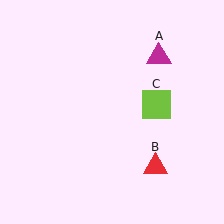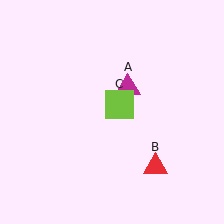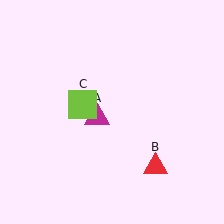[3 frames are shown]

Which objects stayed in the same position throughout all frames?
Red triangle (object B) remained stationary.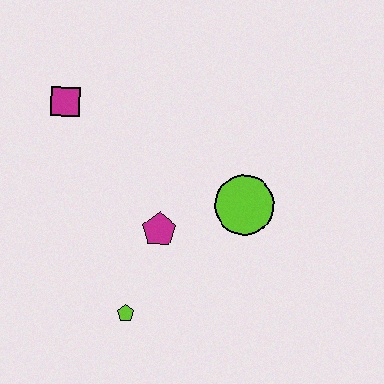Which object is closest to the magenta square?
The magenta pentagon is closest to the magenta square.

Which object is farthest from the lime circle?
The magenta square is farthest from the lime circle.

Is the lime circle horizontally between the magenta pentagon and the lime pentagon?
No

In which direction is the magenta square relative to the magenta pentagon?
The magenta square is above the magenta pentagon.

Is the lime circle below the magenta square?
Yes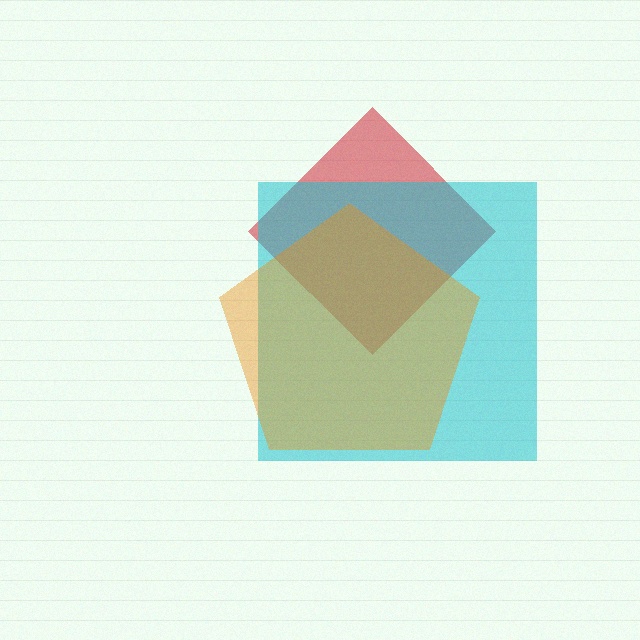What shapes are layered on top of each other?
The layered shapes are: a red diamond, a cyan square, an orange pentagon.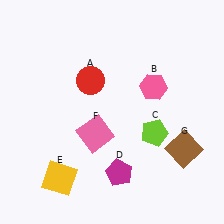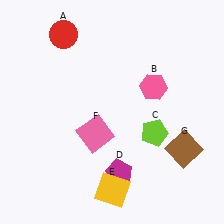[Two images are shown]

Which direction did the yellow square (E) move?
The yellow square (E) moved right.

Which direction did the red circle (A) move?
The red circle (A) moved up.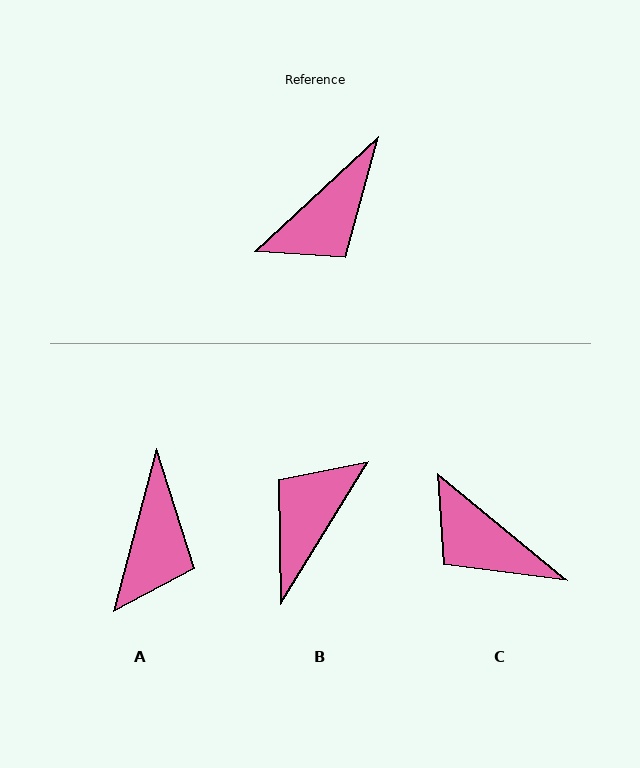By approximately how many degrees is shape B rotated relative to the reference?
Approximately 164 degrees clockwise.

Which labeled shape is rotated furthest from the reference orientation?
B, about 164 degrees away.